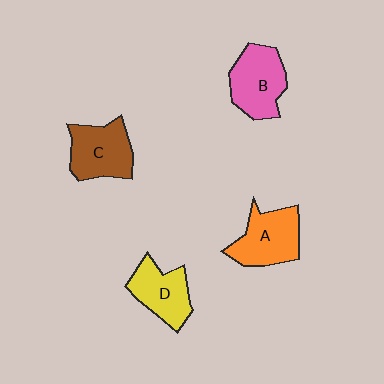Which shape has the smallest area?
Shape D (yellow).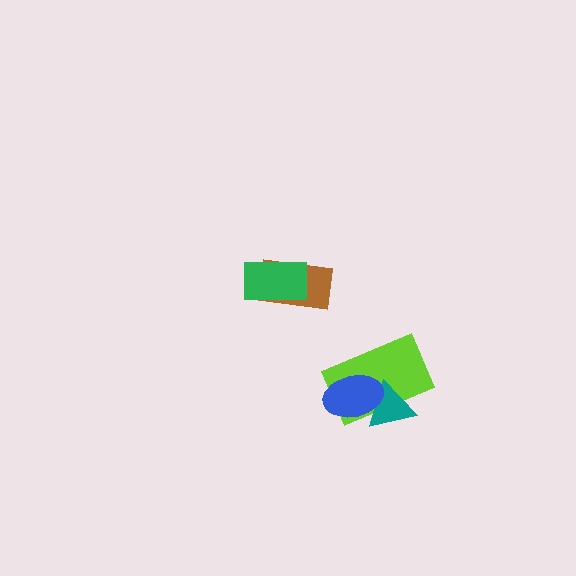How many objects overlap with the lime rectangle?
2 objects overlap with the lime rectangle.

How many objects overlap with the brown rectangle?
1 object overlaps with the brown rectangle.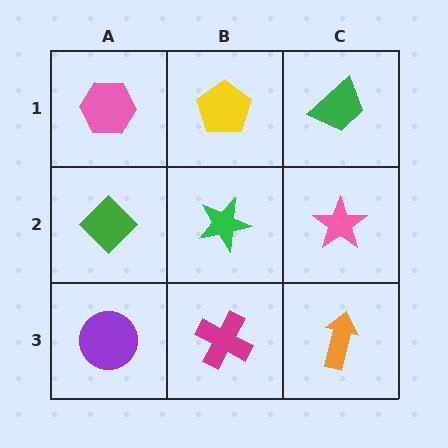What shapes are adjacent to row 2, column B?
A yellow pentagon (row 1, column B), a magenta cross (row 3, column B), a green diamond (row 2, column A), a pink star (row 2, column C).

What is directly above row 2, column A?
A pink hexagon.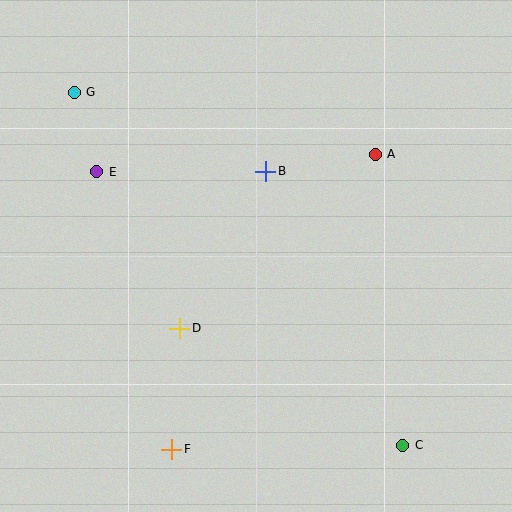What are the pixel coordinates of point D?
Point D is at (180, 328).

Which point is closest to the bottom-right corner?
Point C is closest to the bottom-right corner.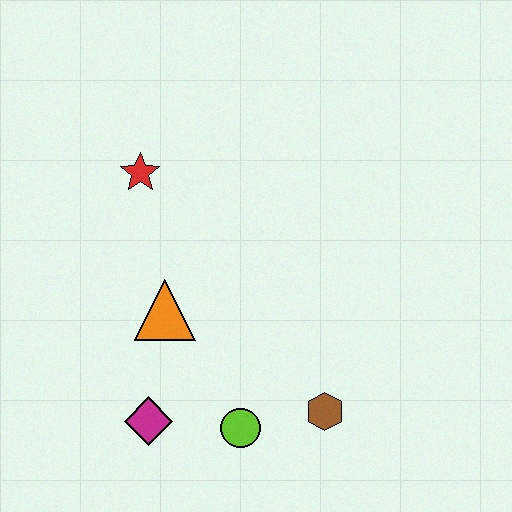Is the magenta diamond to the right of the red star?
Yes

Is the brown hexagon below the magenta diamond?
No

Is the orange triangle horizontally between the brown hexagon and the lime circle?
No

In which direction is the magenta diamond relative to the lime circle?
The magenta diamond is to the left of the lime circle.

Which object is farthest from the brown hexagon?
The red star is farthest from the brown hexagon.